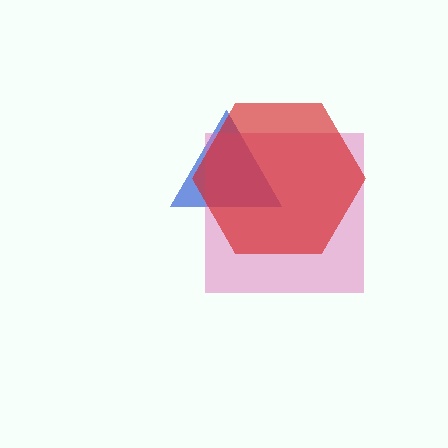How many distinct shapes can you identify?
There are 3 distinct shapes: a blue triangle, a pink square, a red hexagon.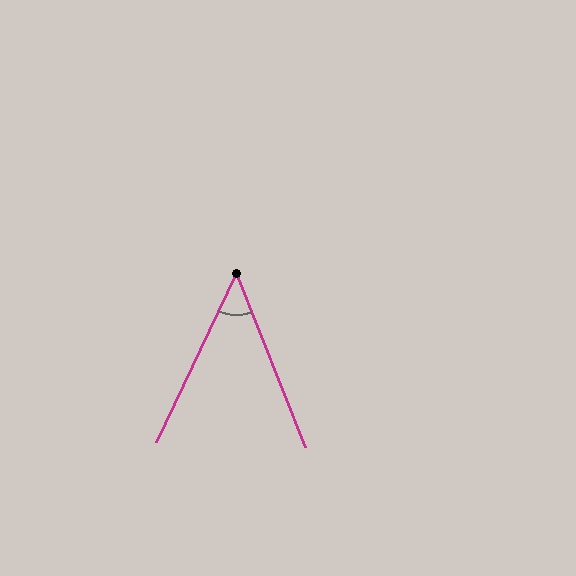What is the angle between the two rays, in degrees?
Approximately 47 degrees.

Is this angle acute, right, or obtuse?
It is acute.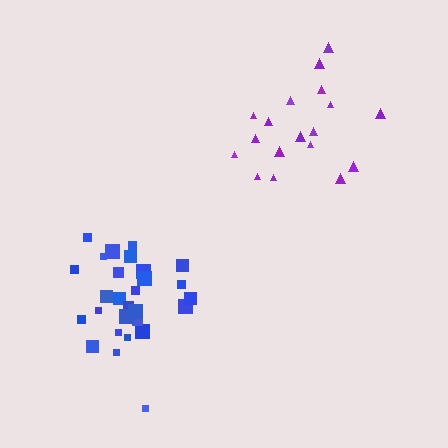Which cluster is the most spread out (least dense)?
Purple.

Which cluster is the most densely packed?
Blue.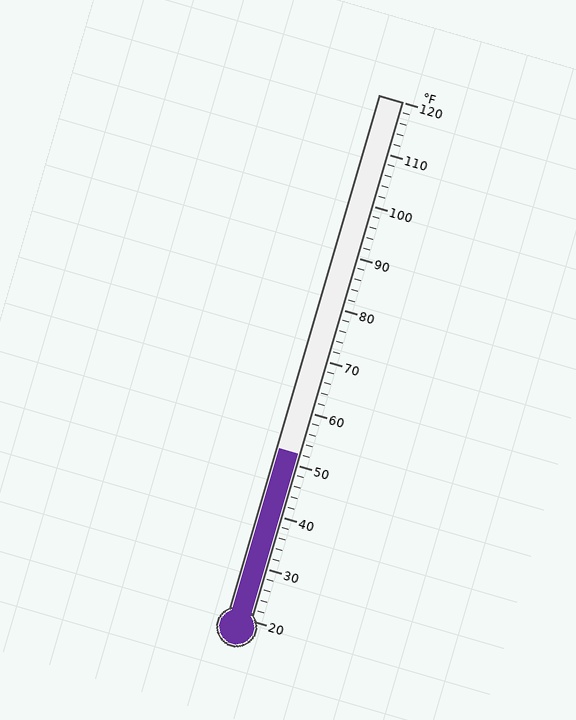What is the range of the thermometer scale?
The thermometer scale ranges from 20°F to 120°F.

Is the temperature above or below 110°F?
The temperature is below 110°F.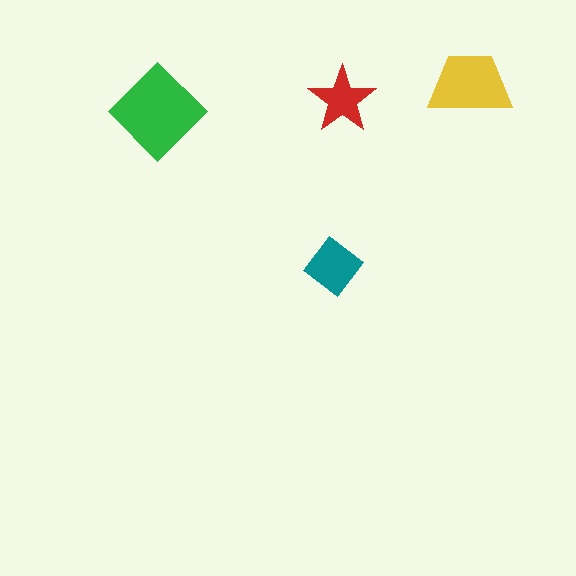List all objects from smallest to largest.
The red star, the teal diamond, the yellow trapezoid, the green diamond.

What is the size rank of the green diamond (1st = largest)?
1st.